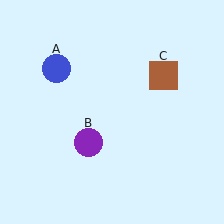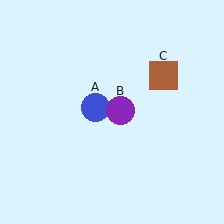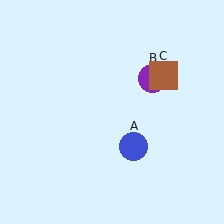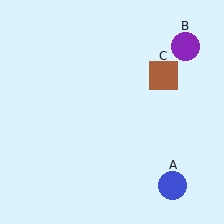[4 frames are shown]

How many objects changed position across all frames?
2 objects changed position: blue circle (object A), purple circle (object B).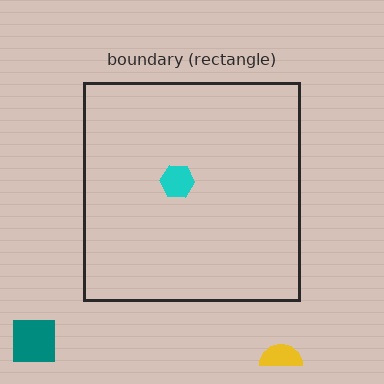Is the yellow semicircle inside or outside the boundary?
Outside.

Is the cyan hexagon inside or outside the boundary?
Inside.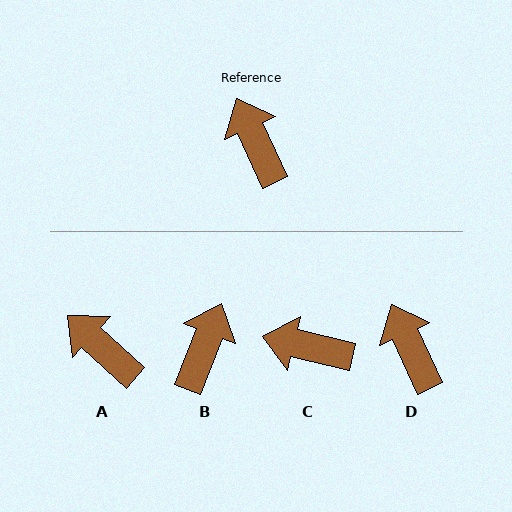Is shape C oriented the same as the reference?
No, it is off by about 52 degrees.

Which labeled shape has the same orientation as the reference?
D.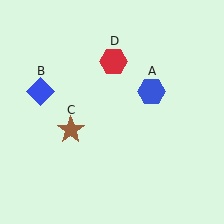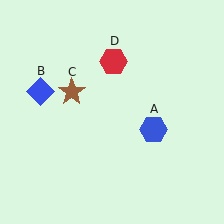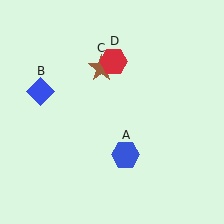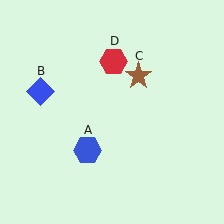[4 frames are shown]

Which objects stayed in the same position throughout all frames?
Blue diamond (object B) and red hexagon (object D) remained stationary.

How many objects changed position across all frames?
2 objects changed position: blue hexagon (object A), brown star (object C).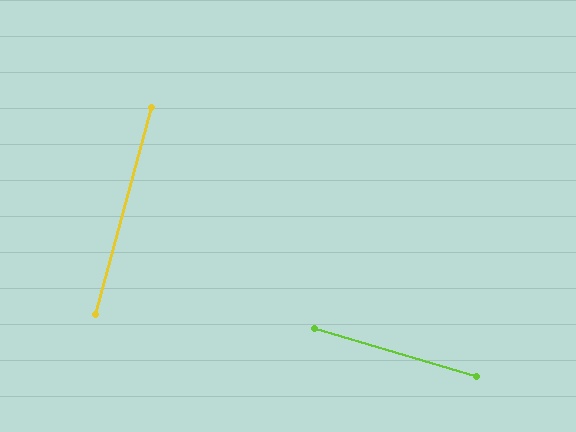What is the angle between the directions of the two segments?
Approximately 88 degrees.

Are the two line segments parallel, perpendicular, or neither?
Perpendicular — they meet at approximately 88°.